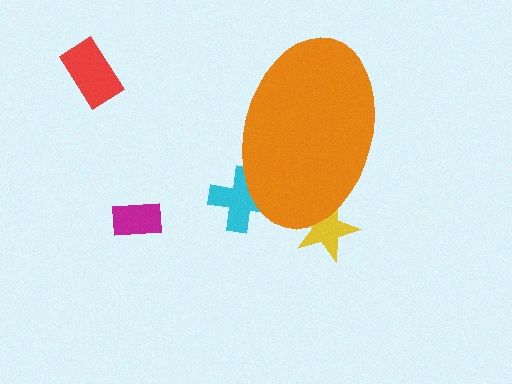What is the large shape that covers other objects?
An orange ellipse.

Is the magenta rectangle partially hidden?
No, the magenta rectangle is fully visible.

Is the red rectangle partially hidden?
No, the red rectangle is fully visible.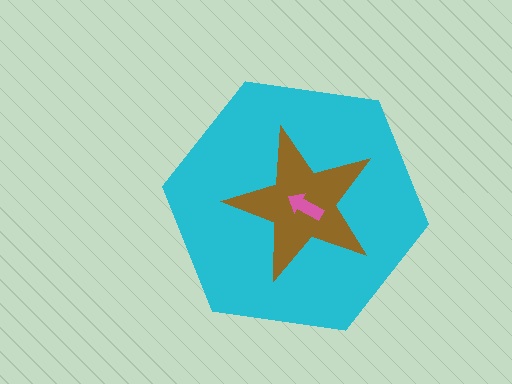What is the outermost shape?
The cyan hexagon.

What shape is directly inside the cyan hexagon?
The brown star.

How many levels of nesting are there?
3.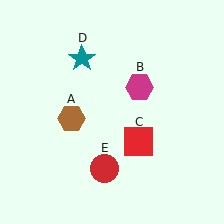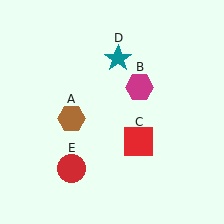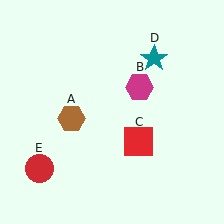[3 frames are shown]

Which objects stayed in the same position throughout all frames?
Brown hexagon (object A) and magenta hexagon (object B) and red square (object C) remained stationary.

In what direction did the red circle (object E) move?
The red circle (object E) moved left.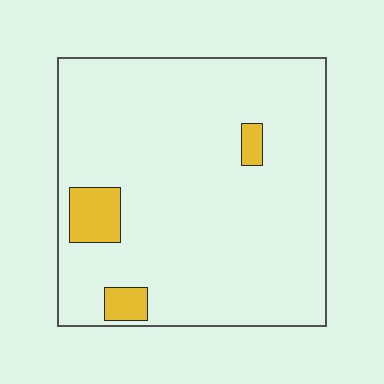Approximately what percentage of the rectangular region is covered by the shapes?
Approximately 5%.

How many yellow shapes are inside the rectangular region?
3.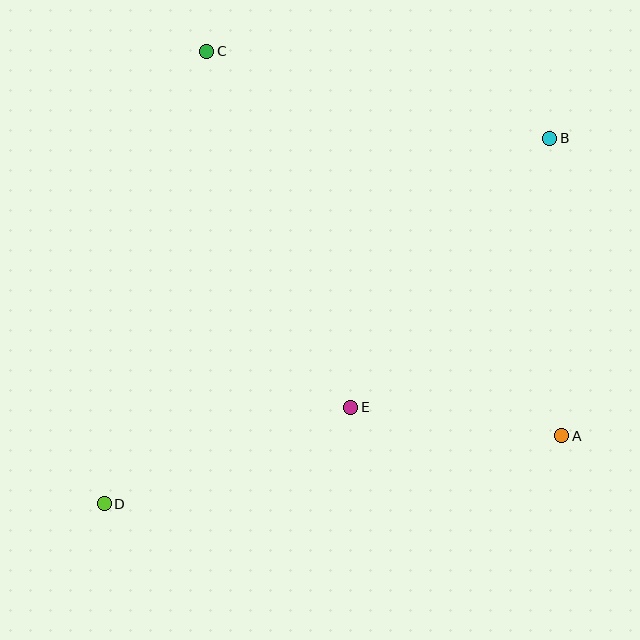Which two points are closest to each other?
Points A and E are closest to each other.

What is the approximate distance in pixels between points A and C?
The distance between A and C is approximately 523 pixels.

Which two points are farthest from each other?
Points B and D are farthest from each other.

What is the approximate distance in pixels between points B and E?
The distance between B and E is approximately 335 pixels.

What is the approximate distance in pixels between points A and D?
The distance between A and D is approximately 463 pixels.